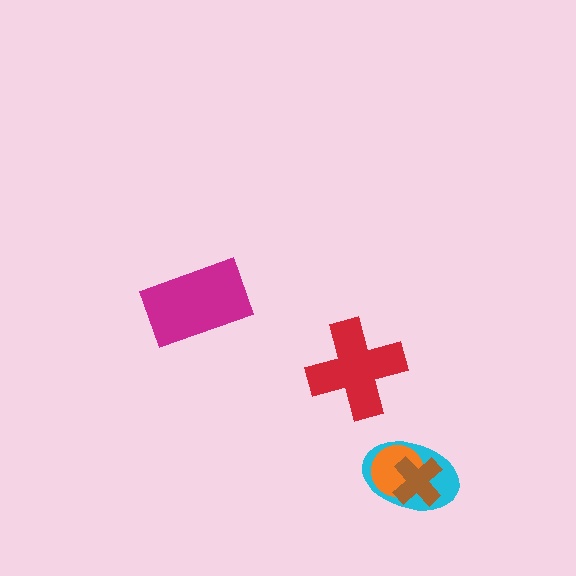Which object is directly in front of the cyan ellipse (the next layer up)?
The orange circle is directly in front of the cyan ellipse.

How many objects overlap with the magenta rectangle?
0 objects overlap with the magenta rectangle.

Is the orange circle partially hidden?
Yes, it is partially covered by another shape.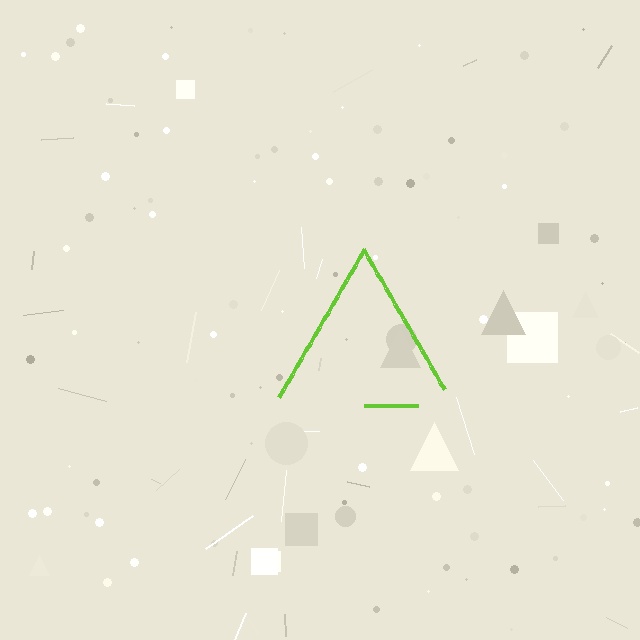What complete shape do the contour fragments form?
The contour fragments form a triangle.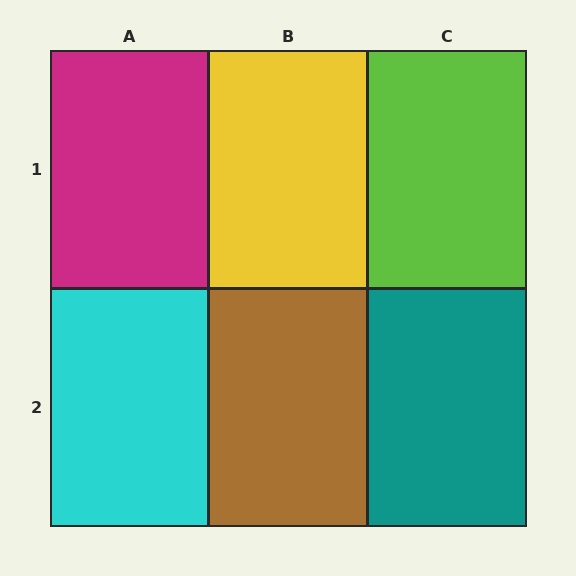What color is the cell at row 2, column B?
Brown.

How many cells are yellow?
1 cell is yellow.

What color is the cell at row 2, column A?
Cyan.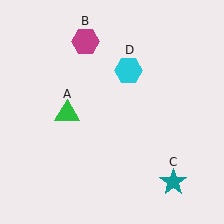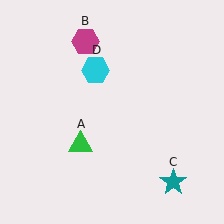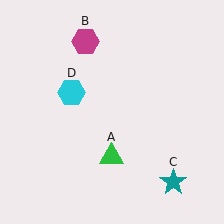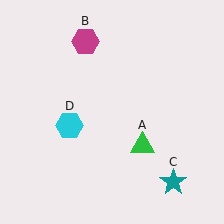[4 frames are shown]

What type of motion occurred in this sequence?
The green triangle (object A), cyan hexagon (object D) rotated counterclockwise around the center of the scene.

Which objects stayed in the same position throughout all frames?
Magenta hexagon (object B) and teal star (object C) remained stationary.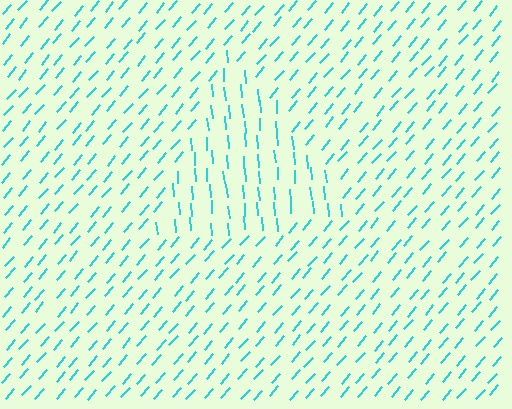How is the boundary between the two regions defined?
The boundary is defined purely by a change in line orientation (approximately 45 degrees difference). All lines are the same color and thickness.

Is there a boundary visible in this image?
Yes, there is a texture boundary formed by a change in line orientation.